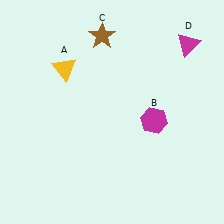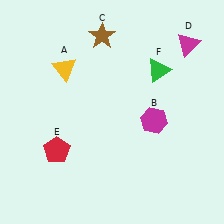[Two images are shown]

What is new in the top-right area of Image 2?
A green triangle (F) was added in the top-right area of Image 2.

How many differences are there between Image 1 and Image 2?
There are 2 differences between the two images.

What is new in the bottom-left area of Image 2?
A red pentagon (E) was added in the bottom-left area of Image 2.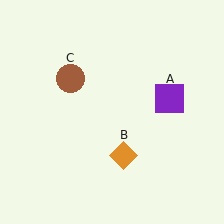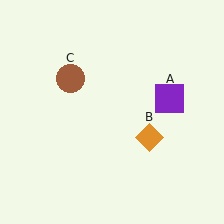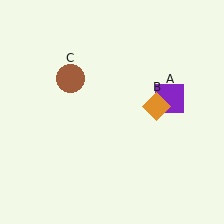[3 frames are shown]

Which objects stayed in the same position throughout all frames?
Purple square (object A) and brown circle (object C) remained stationary.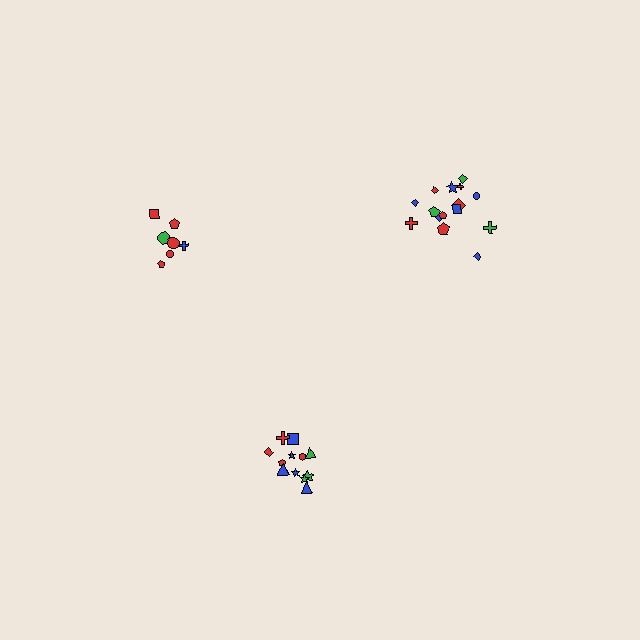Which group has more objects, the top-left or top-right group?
The top-right group.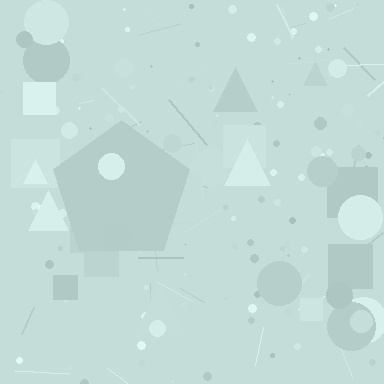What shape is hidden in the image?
A pentagon is hidden in the image.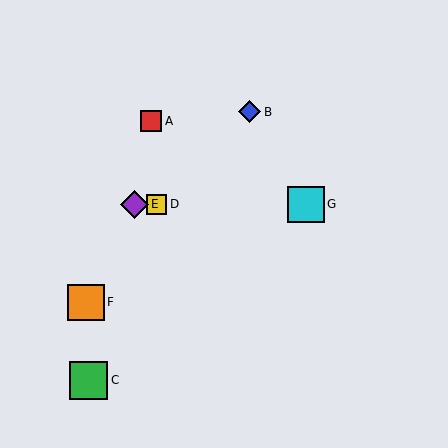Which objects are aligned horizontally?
Objects D, E, G are aligned horizontally.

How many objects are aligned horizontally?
3 objects (D, E, G) are aligned horizontally.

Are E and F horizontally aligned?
No, E is at y≈204 and F is at y≈302.